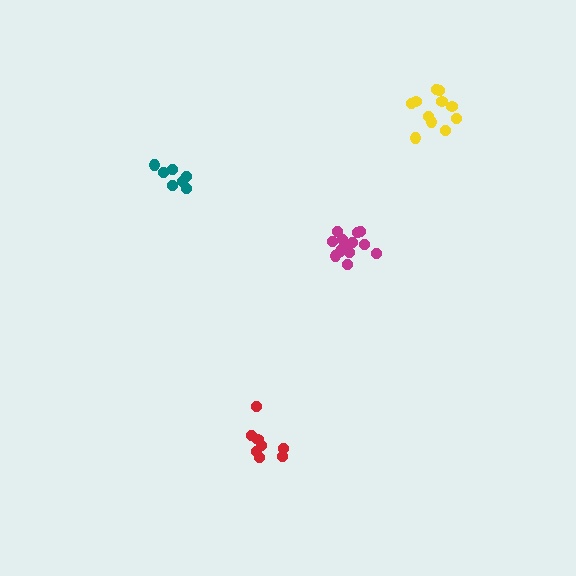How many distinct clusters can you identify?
There are 4 distinct clusters.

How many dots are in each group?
Group 1: 13 dots, Group 2: 7 dots, Group 3: 8 dots, Group 4: 11 dots (39 total).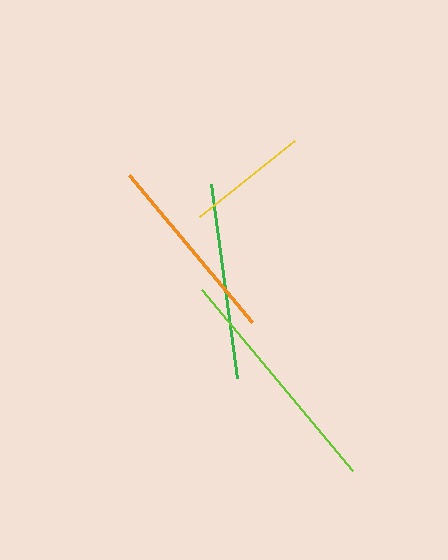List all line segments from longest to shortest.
From longest to shortest: lime, green, orange, yellow.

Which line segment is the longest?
The lime line is the longest at approximately 236 pixels.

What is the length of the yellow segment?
The yellow segment is approximately 121 pixels long.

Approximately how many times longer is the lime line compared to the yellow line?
The lime line is approximately 1.9 times the length of the yellow line.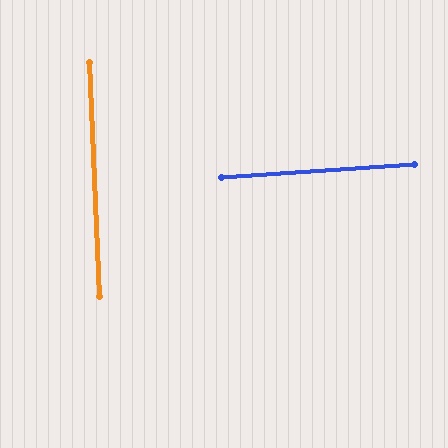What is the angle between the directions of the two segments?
Approximately 88 degrees.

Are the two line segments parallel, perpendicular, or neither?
Perpendicular — they meet at approximately 88°.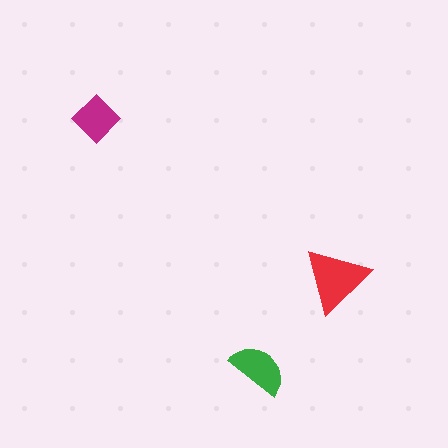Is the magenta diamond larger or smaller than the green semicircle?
Smaller.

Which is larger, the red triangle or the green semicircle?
The red triangle.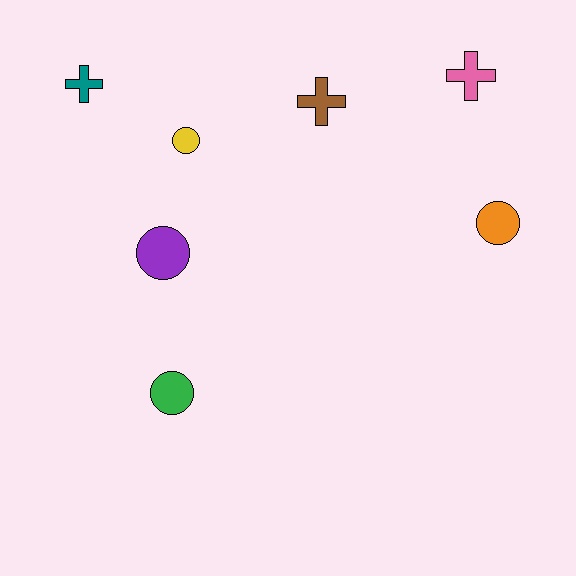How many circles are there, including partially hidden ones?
There are 4 circles.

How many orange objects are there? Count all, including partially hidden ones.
There is 1 orange object.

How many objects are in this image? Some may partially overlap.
There are 7 objects.